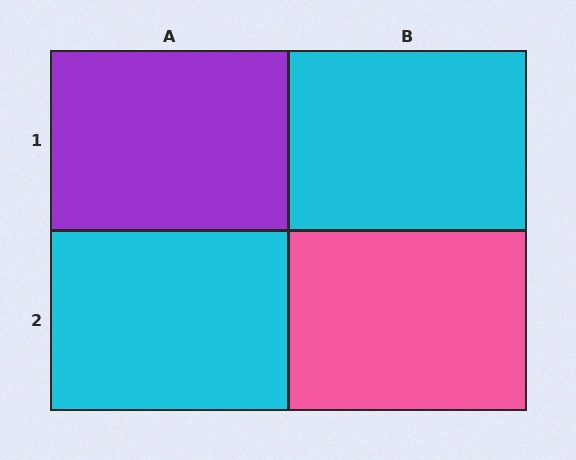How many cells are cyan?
2 cells are cyan.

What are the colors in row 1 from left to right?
Purple, cyan.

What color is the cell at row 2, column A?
Cyan.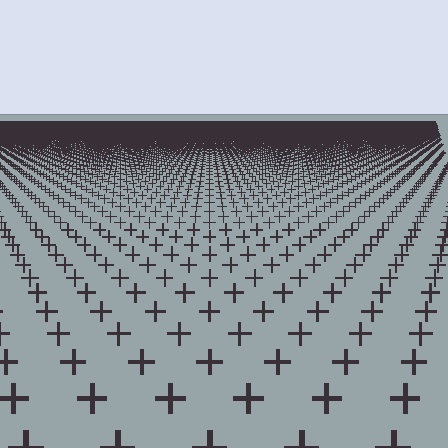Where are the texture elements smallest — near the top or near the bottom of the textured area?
Near the top.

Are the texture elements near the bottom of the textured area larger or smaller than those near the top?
Larger. Near the bottom, elements are closer to the viewer and appear at a bigger on-screen size.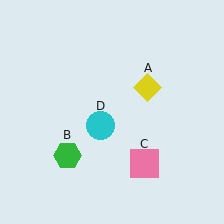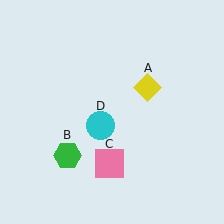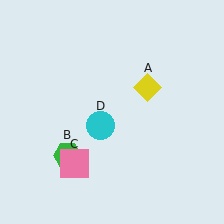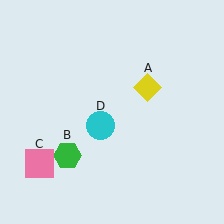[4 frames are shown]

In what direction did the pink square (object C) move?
The pink square (object C) moved left.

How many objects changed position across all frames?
1 object changed position: pink square (object C).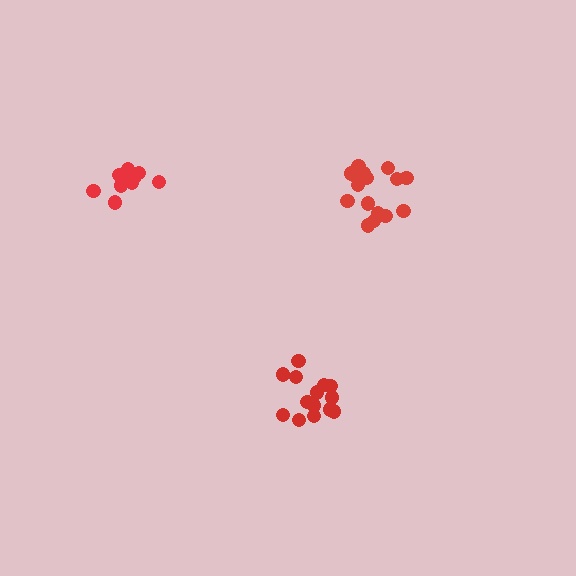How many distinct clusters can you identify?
There are 3 distinct clusters.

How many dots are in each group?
Group 1: 14 dots, Group 2: 16 dots, Group 3: 11 dots (41 total).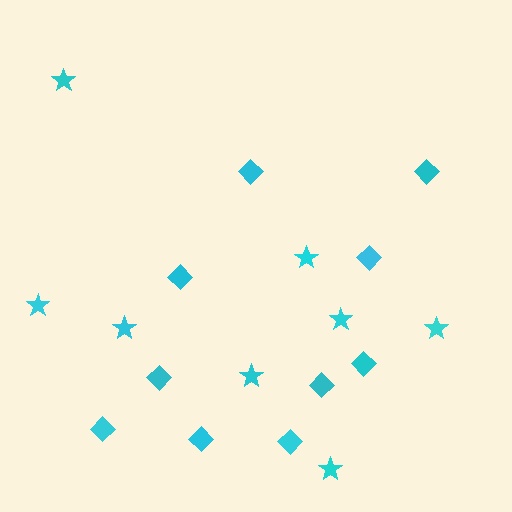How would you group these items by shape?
There are 2 groups: one group of stars (8) and one group of diamonds (10).